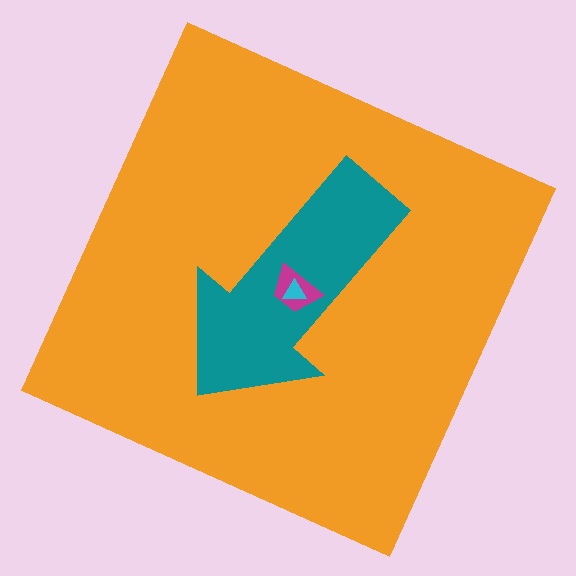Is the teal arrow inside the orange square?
Yes.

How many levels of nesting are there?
4.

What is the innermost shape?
The cyan triangle.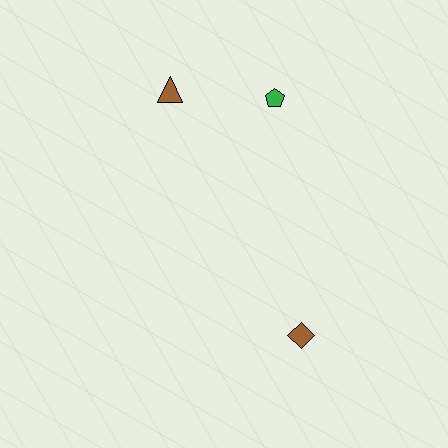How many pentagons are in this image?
There is 1 pentagon.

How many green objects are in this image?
There is 1 green object.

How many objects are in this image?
There are 3 objects.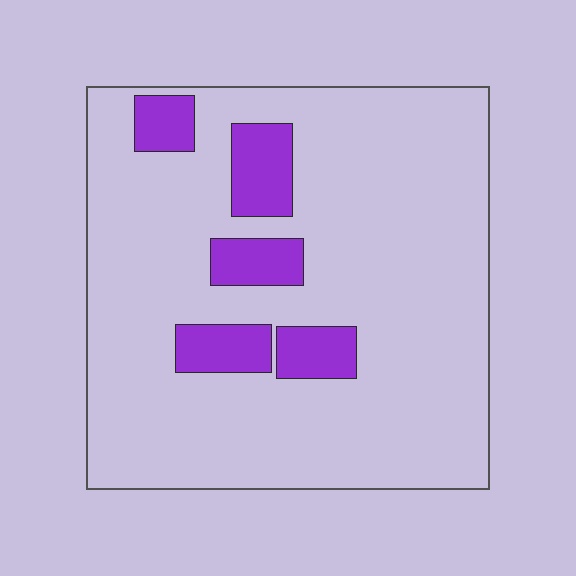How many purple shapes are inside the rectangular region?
5.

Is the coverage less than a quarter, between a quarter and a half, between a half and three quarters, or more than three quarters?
Less than a quarter.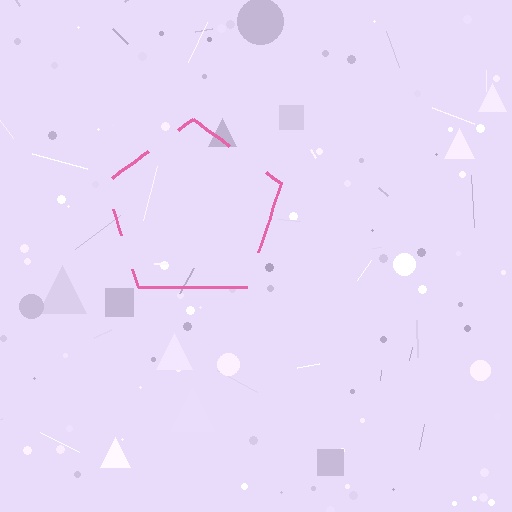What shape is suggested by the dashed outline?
The dashed outline suggests a pentagon.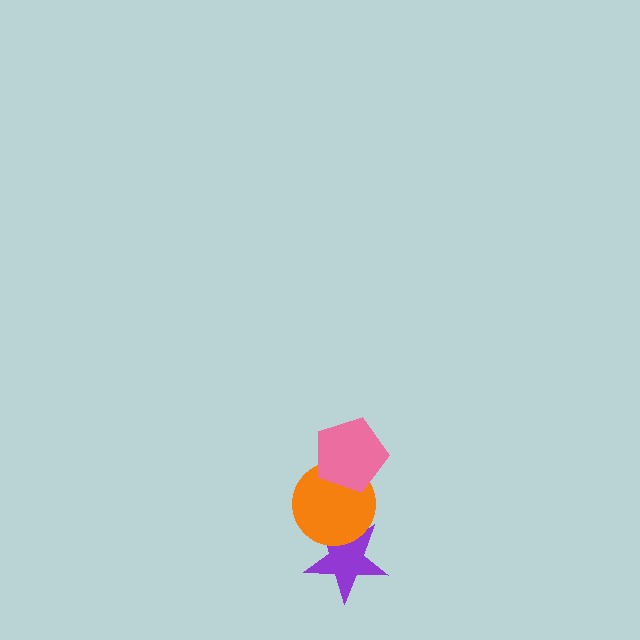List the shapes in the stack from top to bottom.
From top to bottom: the pink pentagon, the orange circle, the purple star.